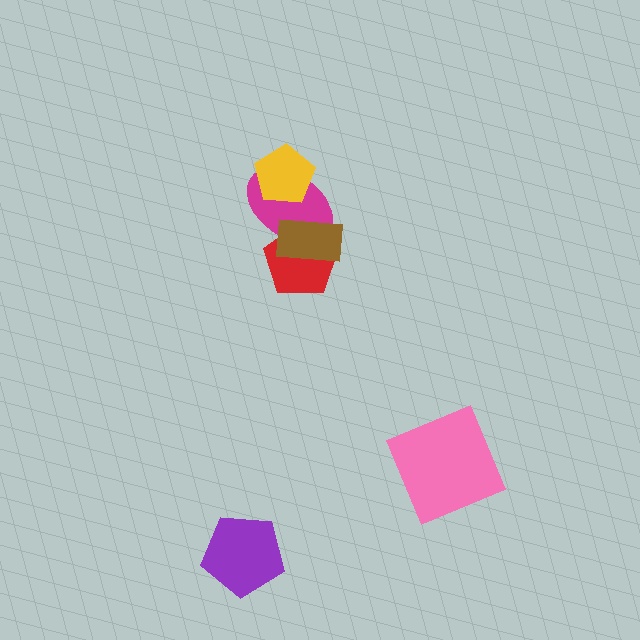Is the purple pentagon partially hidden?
No, no other shape covers it.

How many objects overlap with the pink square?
0 objects overlap with the pink square.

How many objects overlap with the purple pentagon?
0 objects overlap with the purple pentagon.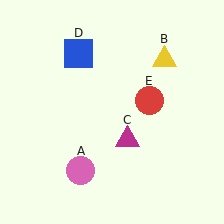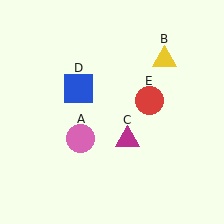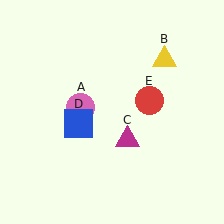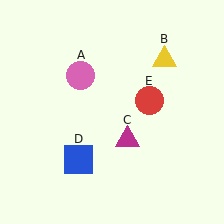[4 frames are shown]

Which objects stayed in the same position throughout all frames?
Yellow triangle (object B) and magenta triangle (object C) and red circle (object E) remained stationary.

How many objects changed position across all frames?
2 objects changed position: pink circle (object A), blue square (object D).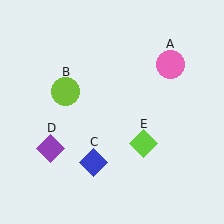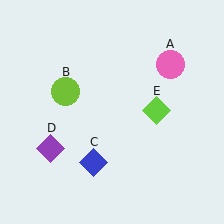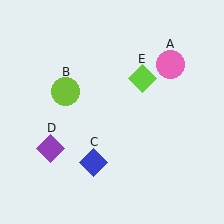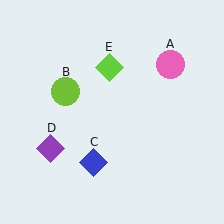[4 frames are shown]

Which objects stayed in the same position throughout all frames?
Pink circle (object A) and lime circle (object B) and blue diamond (object C) and purple diamond (object D) remained stationary.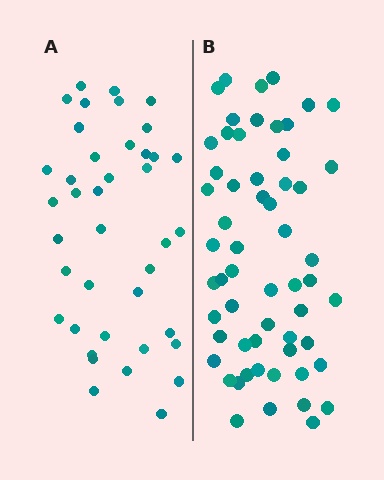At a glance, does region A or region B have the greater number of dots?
Region B (the right region) has more dots.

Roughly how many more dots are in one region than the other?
Region B has approximately 20 more dots than region A.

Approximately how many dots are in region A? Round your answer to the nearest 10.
About 40 dots.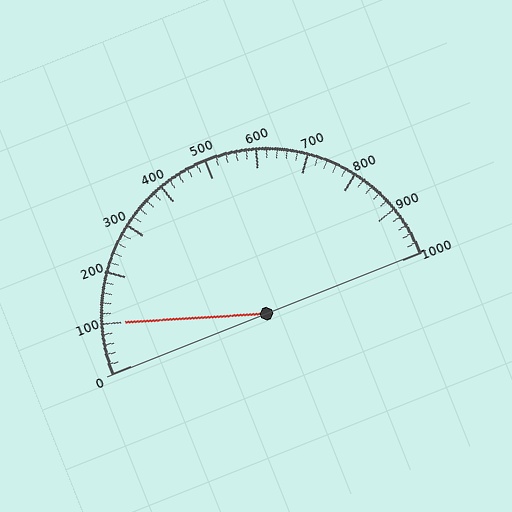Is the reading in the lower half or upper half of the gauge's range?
The reading is in the lower half of the range (0 to 1000).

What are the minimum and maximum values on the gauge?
The gauge ranges from 0 to 1000.